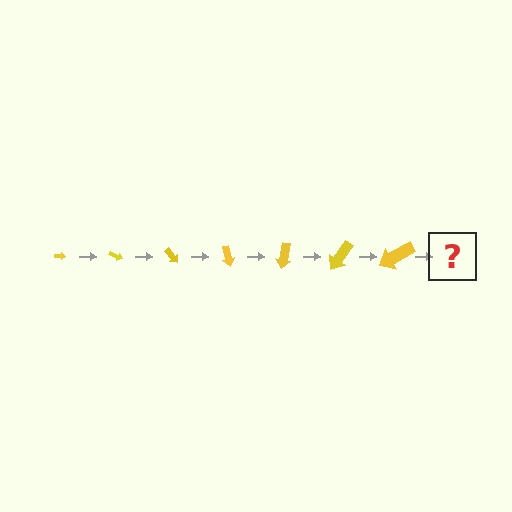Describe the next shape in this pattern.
It should be an arrow, larger than the previous one and rotated 175 degrees from the start.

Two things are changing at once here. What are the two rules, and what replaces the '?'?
The two rules are that the arrow grows larger each step and it rotates 25 degrees each step. The '?' should be an arrow, larger than the previous one and rotated 175 degrees from the start.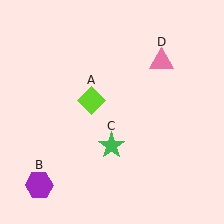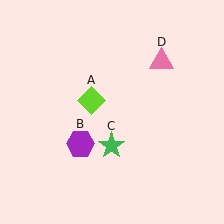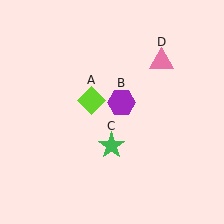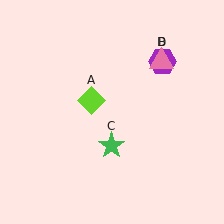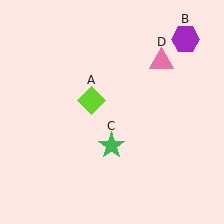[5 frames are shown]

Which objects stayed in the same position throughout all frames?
Lime diamond (object A) and green star (object C) and pink triangle (object D) remained stationary.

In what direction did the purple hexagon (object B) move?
The purple hexagon (object B) moved up and to the right.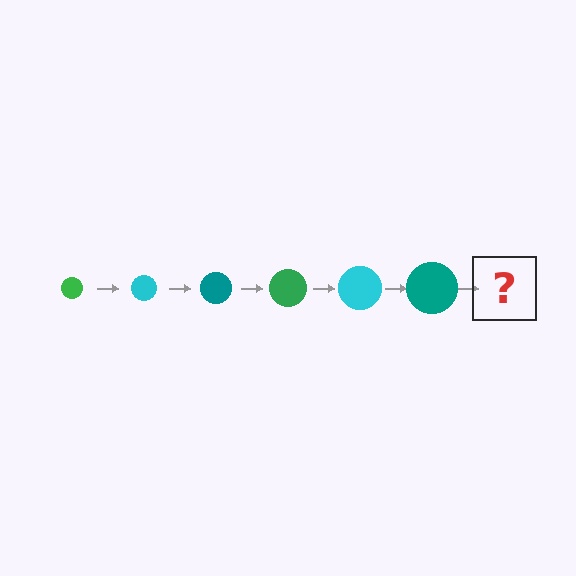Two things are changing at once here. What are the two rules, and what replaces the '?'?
The two rules are that the circle grows larger each step and the color cycles through green, cyan, and teal. The '?' should be a green circle, larger than the previous one.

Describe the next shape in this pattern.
It should be a green circle, larger than the previous one.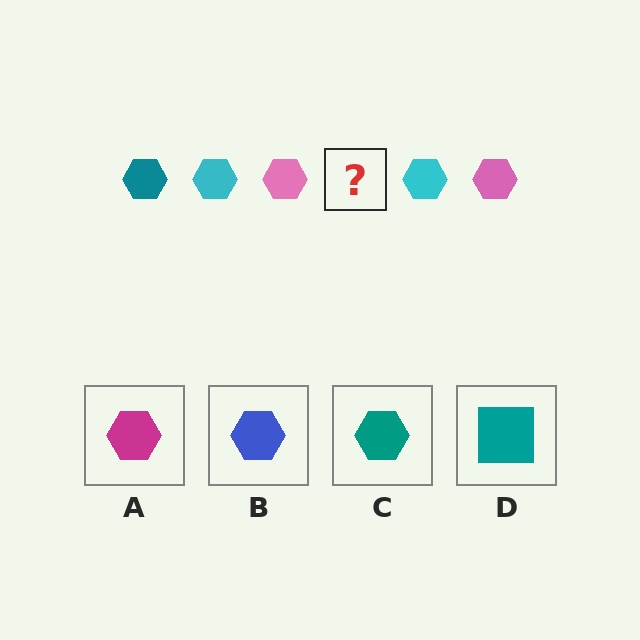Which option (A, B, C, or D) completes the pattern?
C.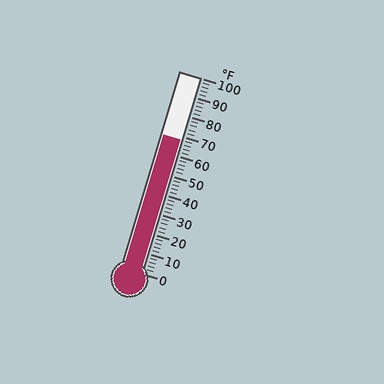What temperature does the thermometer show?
The thermometer shows approximately 68°F.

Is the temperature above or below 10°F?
The temperature is above 10°F.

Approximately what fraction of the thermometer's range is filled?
The thermometer is filled to approximately 70% of its range.